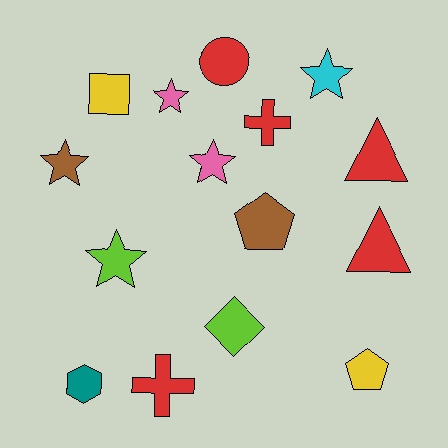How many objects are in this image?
There are 15 objects.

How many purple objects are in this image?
There are no purple objects.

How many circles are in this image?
There is 1 circle.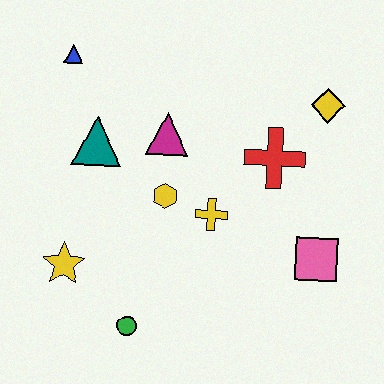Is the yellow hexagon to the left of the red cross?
Yes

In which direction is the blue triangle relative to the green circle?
The blue triangle is above the green circle.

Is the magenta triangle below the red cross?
No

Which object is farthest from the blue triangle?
The pink square is farthest from the blue triangle.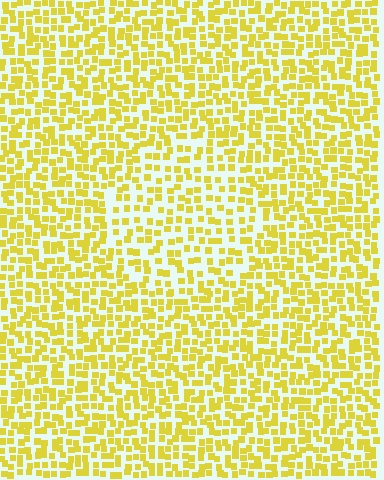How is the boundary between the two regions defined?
The boundary is defined by a change in element density (approximately 1.5x ratio). All elements are the same color, size, and shape.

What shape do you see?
I see a circle.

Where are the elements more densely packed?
The elements are more densely packed outside the circle boundary.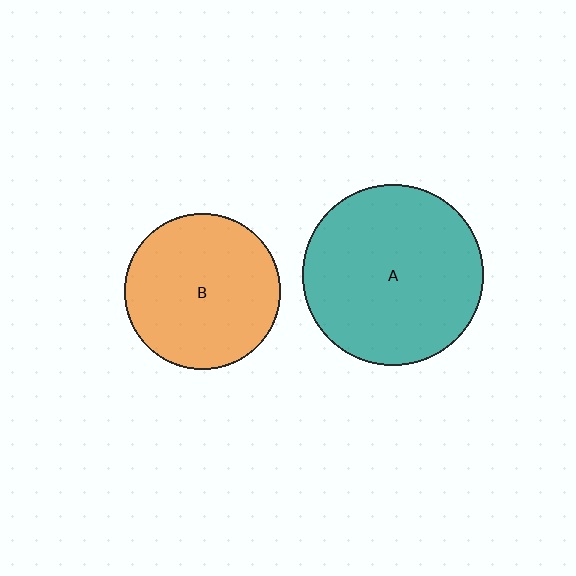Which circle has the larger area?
Circle A (teal).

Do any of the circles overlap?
No, none of the circles overlap.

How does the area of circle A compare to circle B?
Approximately 1.3 times.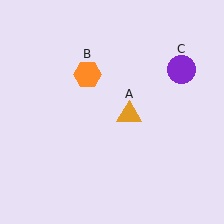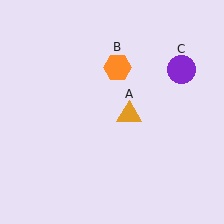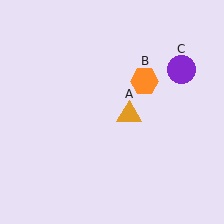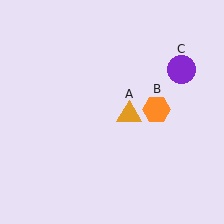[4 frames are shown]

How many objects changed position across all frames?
1 object changed position: orange hexagon (object B).